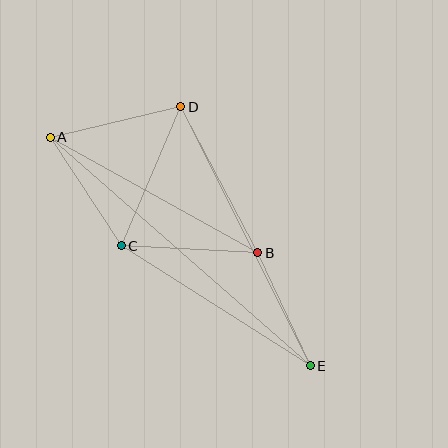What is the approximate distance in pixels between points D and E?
The distance between D and E is approximately 290 pixels.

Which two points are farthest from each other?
Points A and E are farthest from each other.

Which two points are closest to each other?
Points B and E are closest to each other.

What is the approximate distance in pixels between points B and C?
The distance between B and C is approximately 137 pixels.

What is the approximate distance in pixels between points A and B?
The distance between A and B is approximately 238 pixels.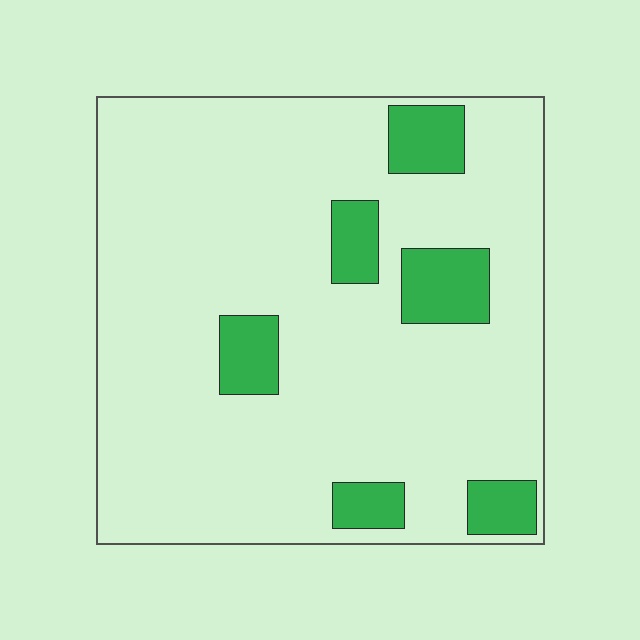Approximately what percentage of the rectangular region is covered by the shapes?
Approximately 15%.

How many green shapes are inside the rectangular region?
6.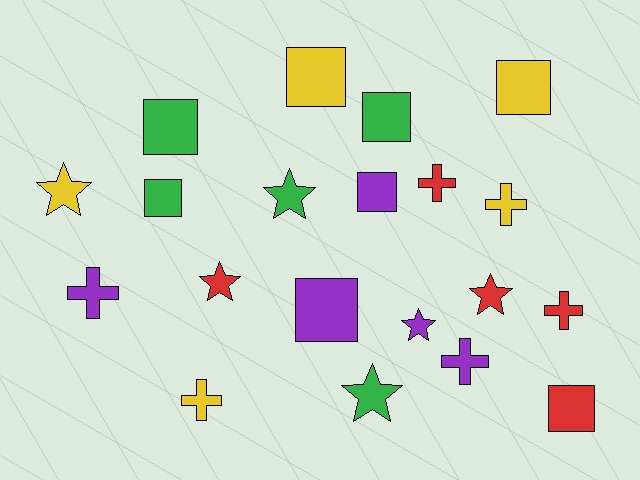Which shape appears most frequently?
Square, with 8 objects.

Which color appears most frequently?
Purple, with 5 objects.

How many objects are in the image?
There are 20 objects.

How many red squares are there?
There is 1 red square.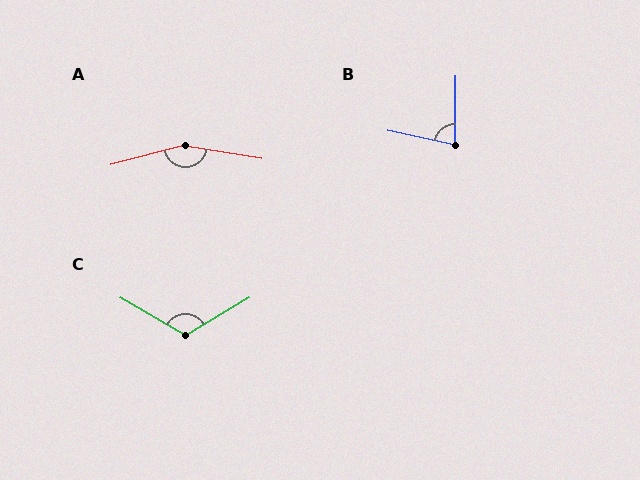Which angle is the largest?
A, at approximately 156 degrees.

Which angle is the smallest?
B, at approximately 78 degrees.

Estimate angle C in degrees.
Approximately 119 degrees.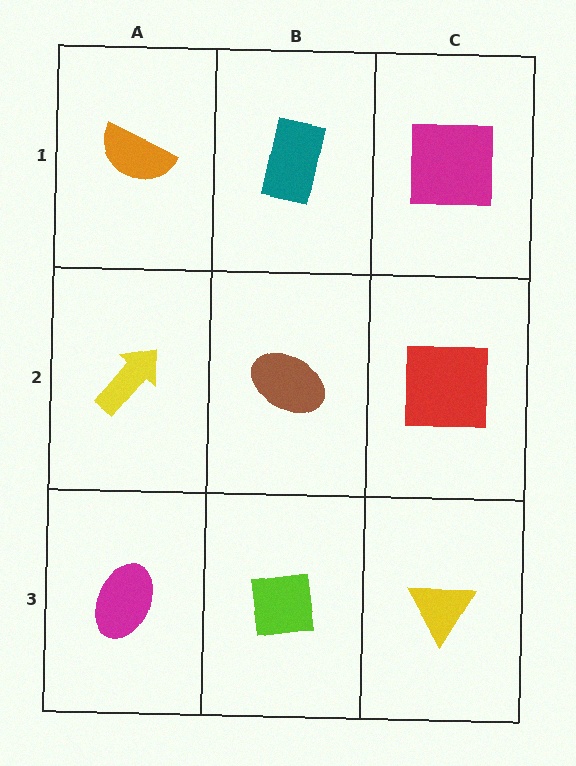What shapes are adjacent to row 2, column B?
A teal rectangle (row 1, column B), a lime square (row 3, column B), a yellow arrow (row 2, column A), a red square (row 2, column C).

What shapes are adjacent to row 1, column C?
A red square (row 2, column C), a teal rectangle (row 1, column B).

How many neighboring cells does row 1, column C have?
2.